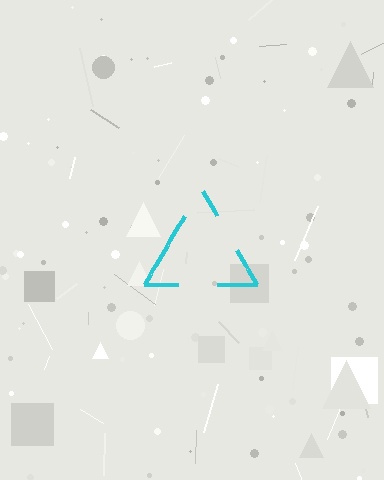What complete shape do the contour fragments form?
The contour fragments form a triangle.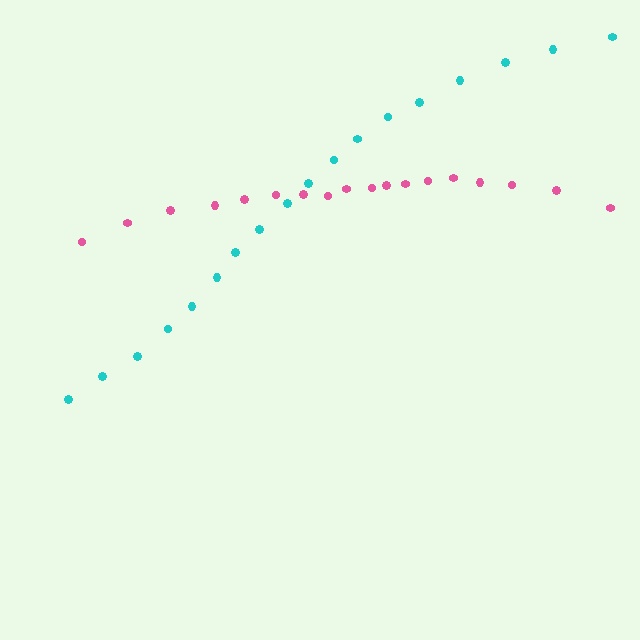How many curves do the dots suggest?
There are 2 distinct paths.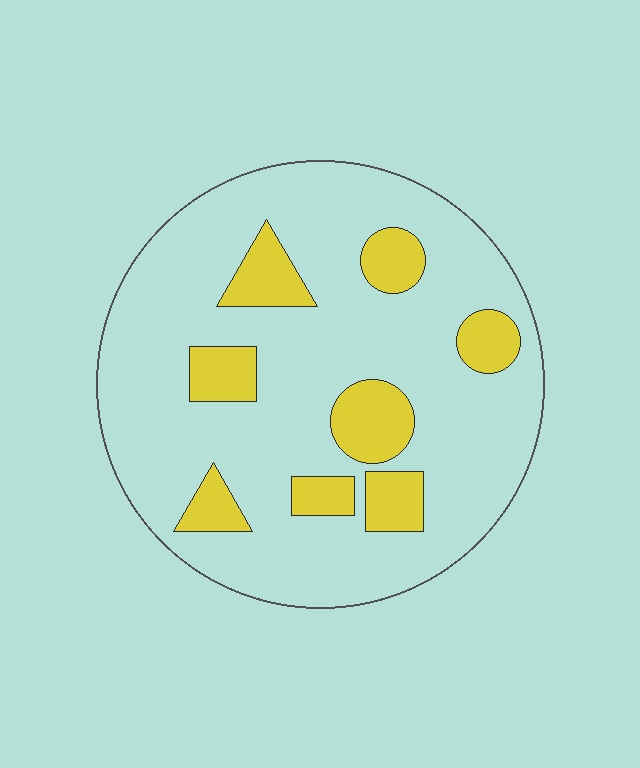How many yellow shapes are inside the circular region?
8.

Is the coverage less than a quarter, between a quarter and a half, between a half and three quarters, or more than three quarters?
Less than a quarter.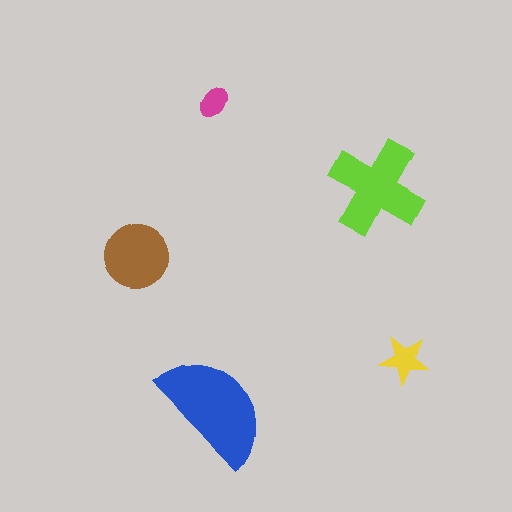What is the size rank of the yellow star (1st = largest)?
4th.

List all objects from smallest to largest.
The magenta ellipse, the yellow star, the brown circle, the lime cross, the blue semicircle.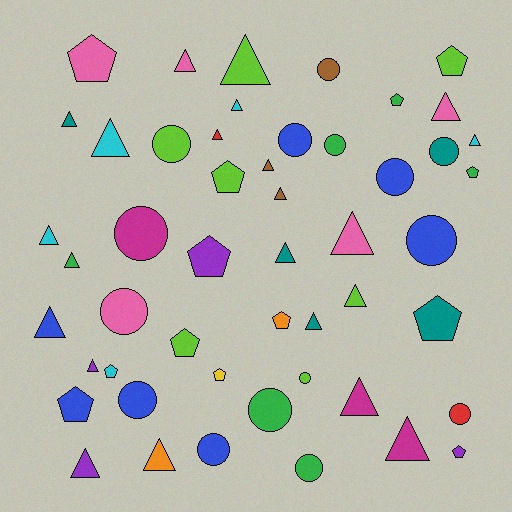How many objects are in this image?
There are 50 objects.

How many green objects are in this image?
There are 6 green objects.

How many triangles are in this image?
There are 22 triangles.